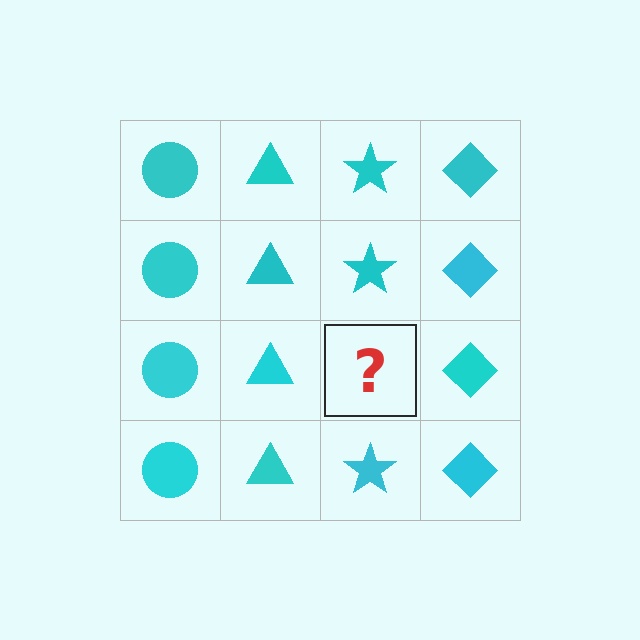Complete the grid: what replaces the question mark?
The question mark should be replaced with a cyan star.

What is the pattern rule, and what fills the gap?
The rule is that each column has a consistent shape. The gap should be filled with a cyan star.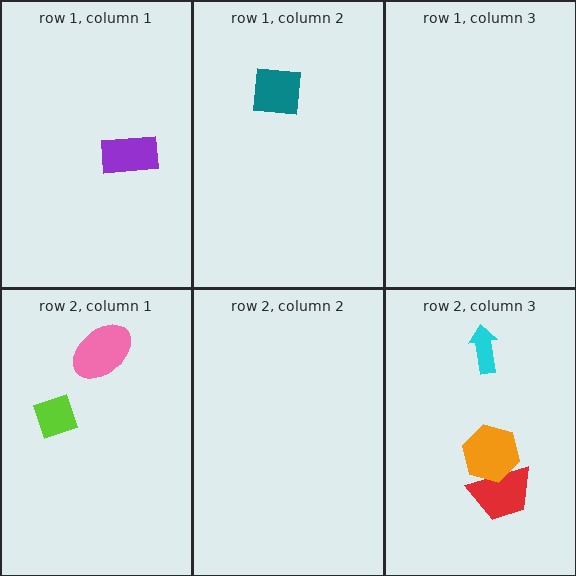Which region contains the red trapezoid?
The row 2, column 3 region.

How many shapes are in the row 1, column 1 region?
1.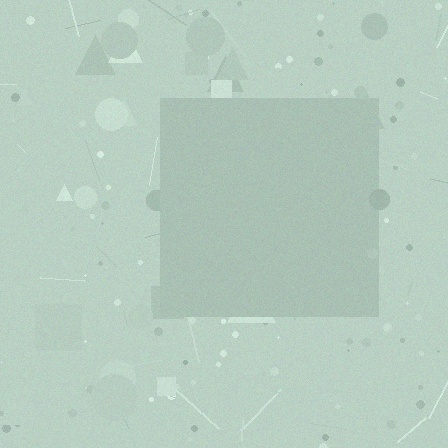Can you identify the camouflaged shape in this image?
The camouflaged shape is a square.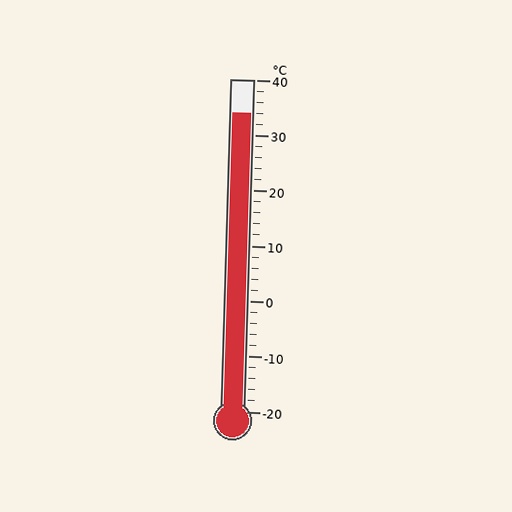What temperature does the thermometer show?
The thermometer shows approximately 34°C.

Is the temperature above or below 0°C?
The temperature is above 0°C.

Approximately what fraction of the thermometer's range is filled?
The thermometer is filled to approximately 90% of its range.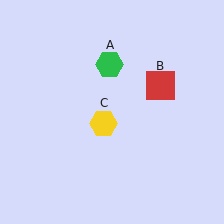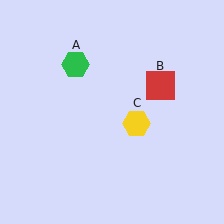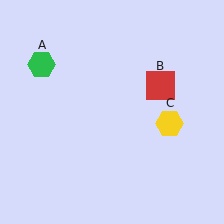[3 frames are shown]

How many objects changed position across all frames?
2 objects changed position: green hexagon (object A), yellow hexagon (object C).